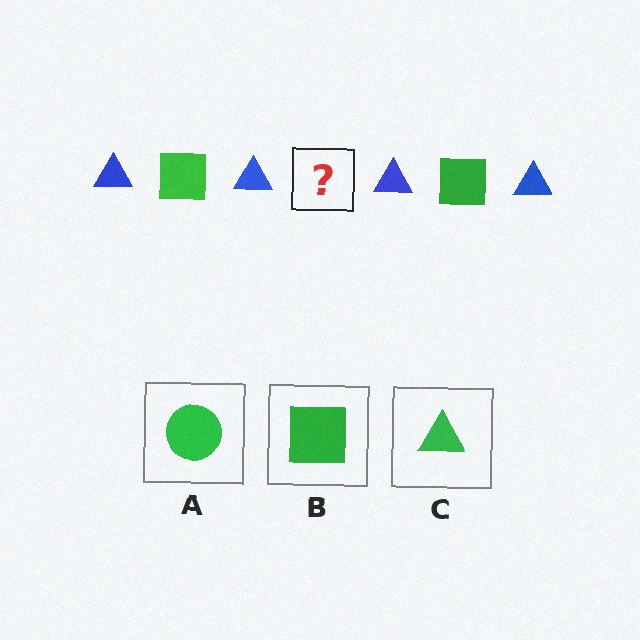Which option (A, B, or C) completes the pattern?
B.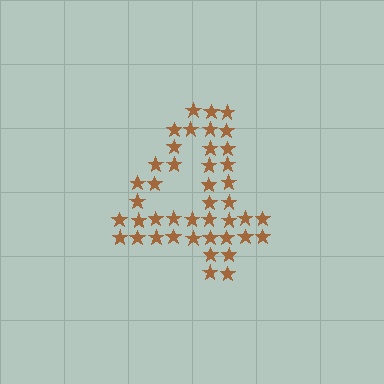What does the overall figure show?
The overall figure shows the digit 4.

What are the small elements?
The small elements are stars.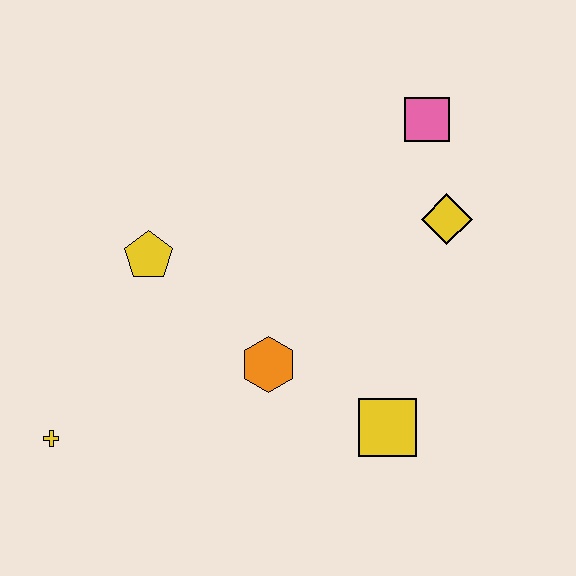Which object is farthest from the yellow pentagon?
The pink square is farthest from the yellow pentagon.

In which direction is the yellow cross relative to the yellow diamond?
The yellow cross is to the left of the yellow diamond.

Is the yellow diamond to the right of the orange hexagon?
Yes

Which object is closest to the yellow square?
The orange hexagon is closest to the yellow square.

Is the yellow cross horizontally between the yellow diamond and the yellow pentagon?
No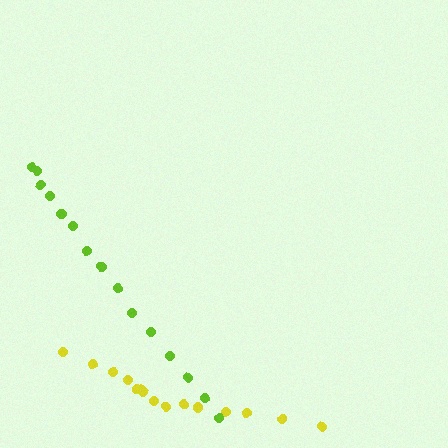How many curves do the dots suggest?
There are 2 distinct paths.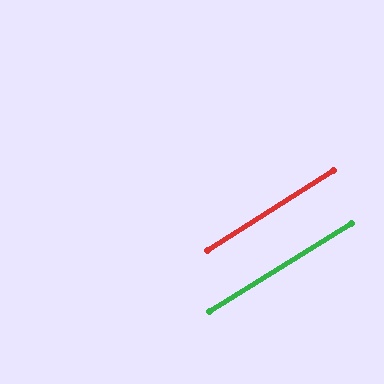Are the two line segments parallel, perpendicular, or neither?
Parallel — their directions differ by only 0.4°.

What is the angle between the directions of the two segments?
Approximately 0 degrees.